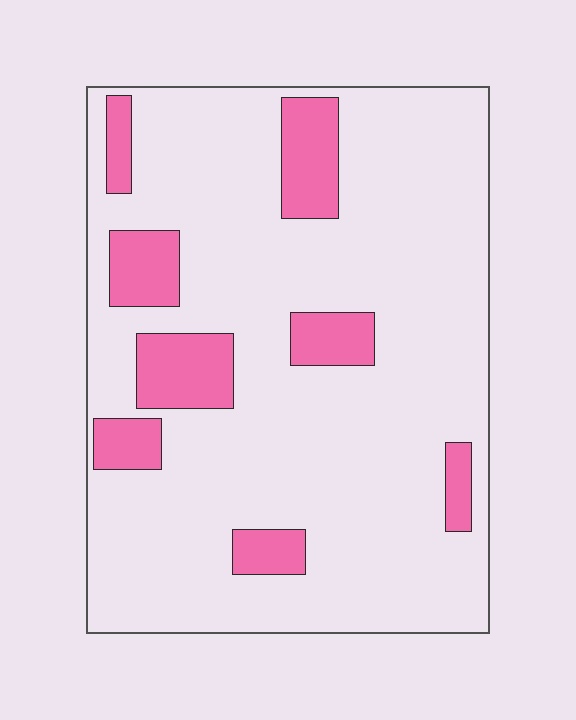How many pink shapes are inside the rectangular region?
8.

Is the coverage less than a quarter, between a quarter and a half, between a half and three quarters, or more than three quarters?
Less than a quarter.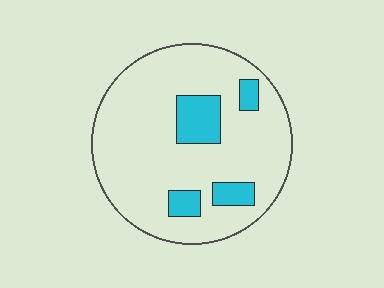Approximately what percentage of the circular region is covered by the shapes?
Approximately 15%.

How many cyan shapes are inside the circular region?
4.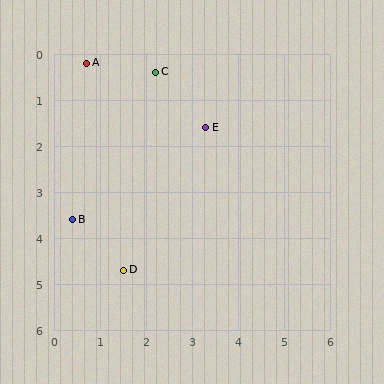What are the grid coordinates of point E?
Point E is at approximately (3.3, 1.6).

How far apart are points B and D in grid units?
Points B and D are about 1.6 grid units apart.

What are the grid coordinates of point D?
Point D is at approximately (1.5, 4.7).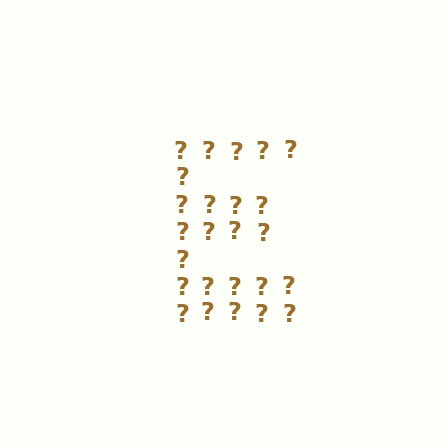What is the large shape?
The large shape is the letter E.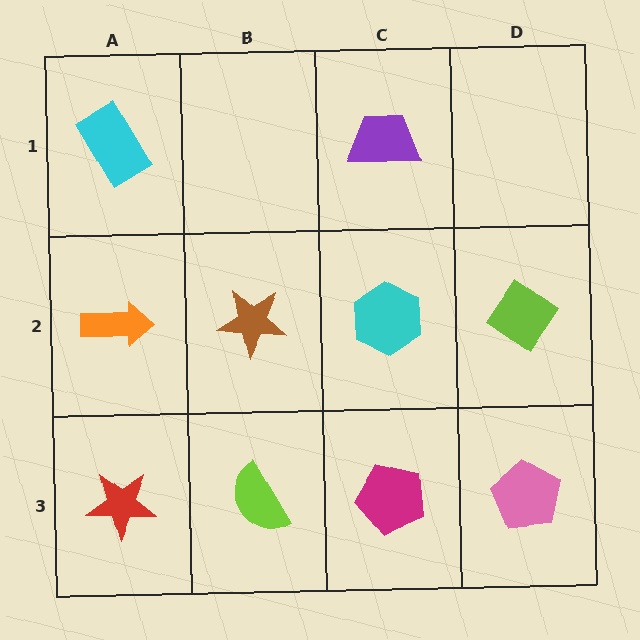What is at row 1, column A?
A cyan rectangle.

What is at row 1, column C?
A purple trapezoid.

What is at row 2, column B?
A brown star.